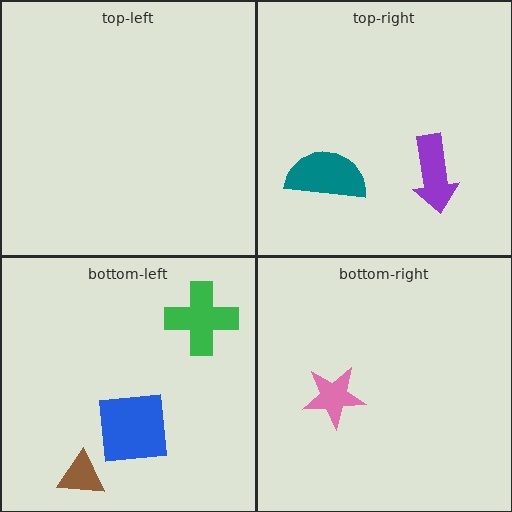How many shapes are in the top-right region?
2.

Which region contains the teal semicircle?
The top-right region.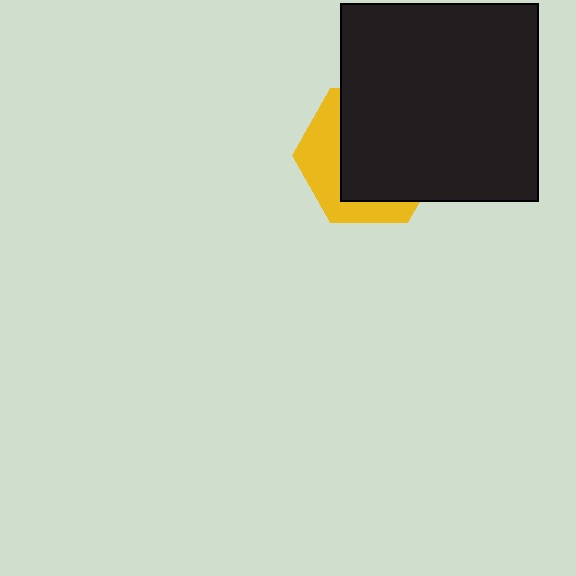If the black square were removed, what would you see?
You would see the complete yellow hexagon.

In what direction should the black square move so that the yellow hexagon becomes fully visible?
The black square should move toward the upper-right. That is the shortest direction to clear the overlap and leave the yellow hexagon fully visible.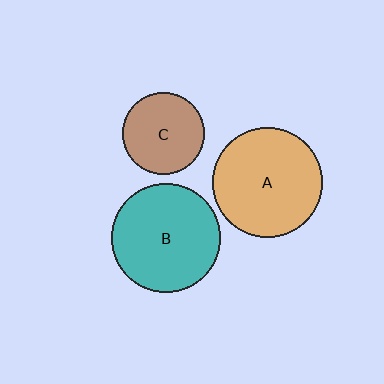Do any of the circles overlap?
No, none of the circles overlap.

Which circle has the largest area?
Circle A (orange).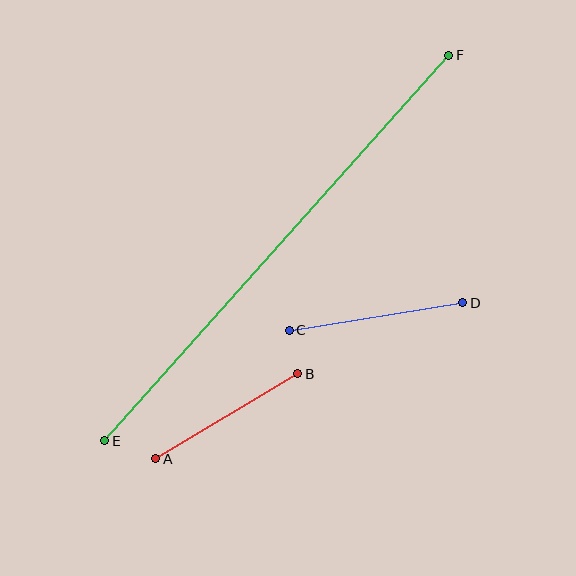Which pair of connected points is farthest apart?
Points E and F are farthest apart.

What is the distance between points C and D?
The distance is approximately 175 pixels.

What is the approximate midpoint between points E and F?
The midpoint is at approximately (277, 248) pixels.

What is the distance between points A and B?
The distance is approximately 165 pixels.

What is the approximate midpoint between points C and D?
The midpoint is at approximately (376, 316) pixels.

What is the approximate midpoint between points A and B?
The midpoint is at approximately (227, 416) pixels.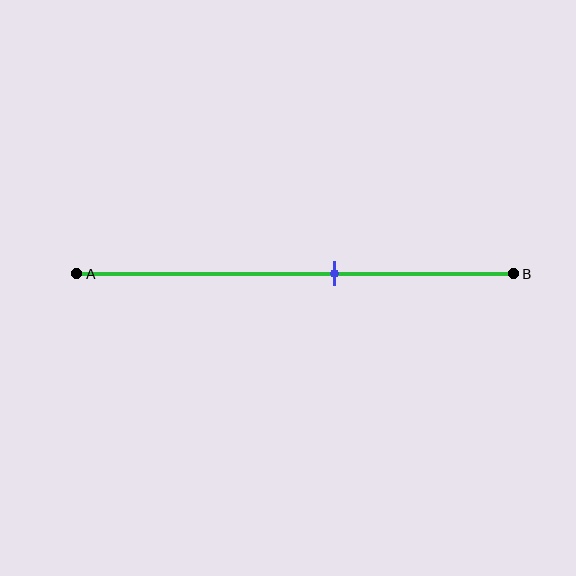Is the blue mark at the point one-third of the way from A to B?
No, the mark is at about 60% from A, not at the 33% one-third point.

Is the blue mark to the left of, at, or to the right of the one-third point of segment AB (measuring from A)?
The blue mark is to the right of the one-third point of segment AB.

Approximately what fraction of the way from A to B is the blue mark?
The blue mark is approximately 60% of the way from A to B.